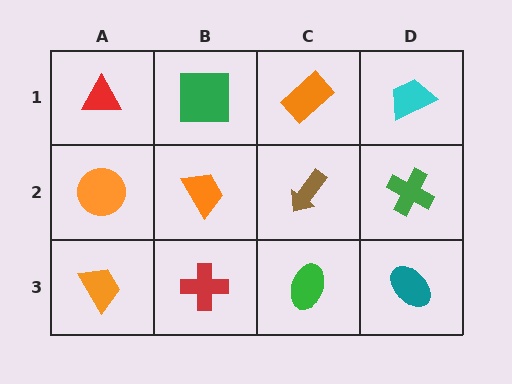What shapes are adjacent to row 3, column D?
A green cross (row 2, column D), a green ellipse (row 3, column C).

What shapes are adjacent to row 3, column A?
An orange circle (row 2, column A), a red cross (row 3, column B).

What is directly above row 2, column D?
A cyan trapezoid.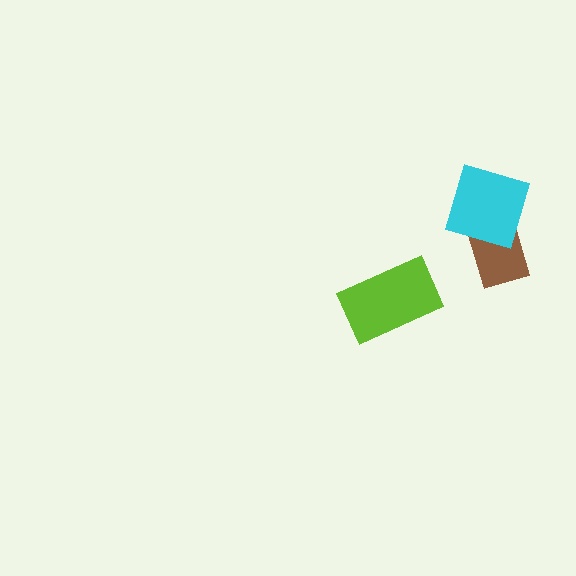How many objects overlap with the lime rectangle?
0 objects overlap with the lime rectangle.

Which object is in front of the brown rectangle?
The cyan square is in front of the brown rectangle.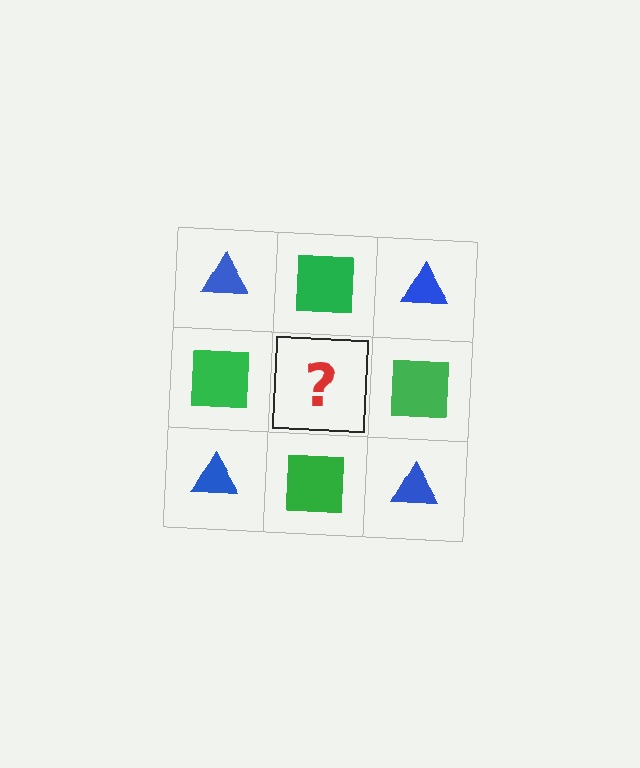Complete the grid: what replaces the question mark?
The question mark should be replaced with a blue triangle.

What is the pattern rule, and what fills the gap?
The rule is that it alternates blue triangle and green square in a checkerboard pattern. The gap should be filled with a blue triangle.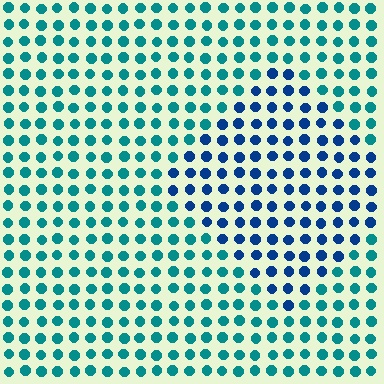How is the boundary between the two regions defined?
The boundary is defined purely by a slight shift in hue (about 38 degrees). Spacing, size, and orientation are identical on both sides.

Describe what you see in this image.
The image is filled with small teal elements in a uniform arrangement. A diamond-shaped region is visible where the elements are tinted to a slightly different hue, forming a subtle color boundary.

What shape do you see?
I see a diamond.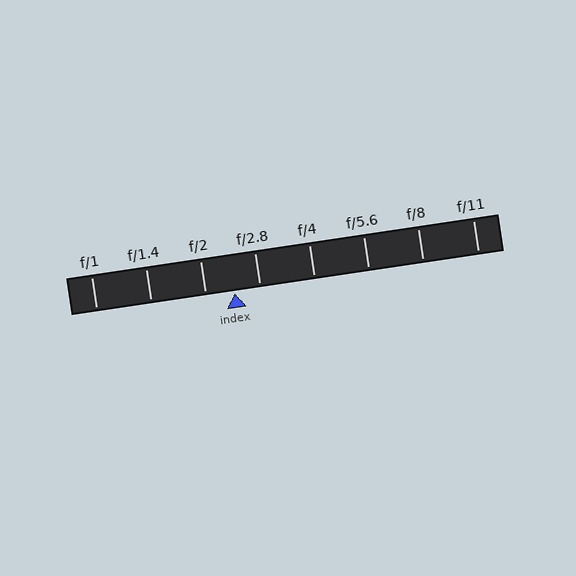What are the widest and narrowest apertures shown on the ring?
The widest aperture shown is f/1 and the narrowest is f/11.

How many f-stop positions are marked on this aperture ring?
There are 8 f-stop positions marked.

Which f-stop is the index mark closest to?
The index mark is closest to f/2.8.